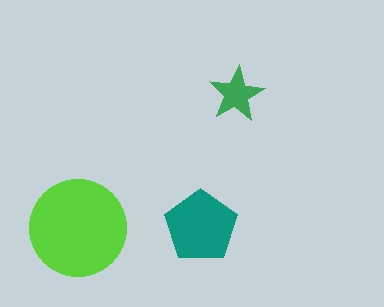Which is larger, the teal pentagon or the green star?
The teal pentagon.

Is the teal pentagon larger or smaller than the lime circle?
Smaller.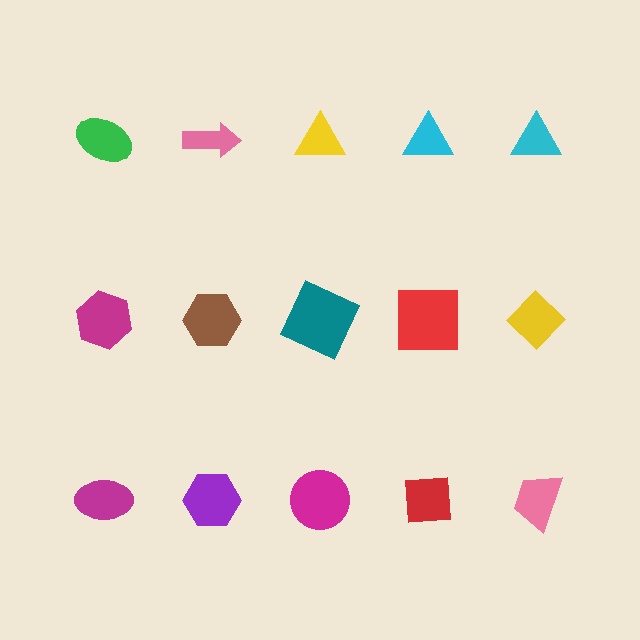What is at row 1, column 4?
A cyan triangle.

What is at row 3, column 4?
A red square.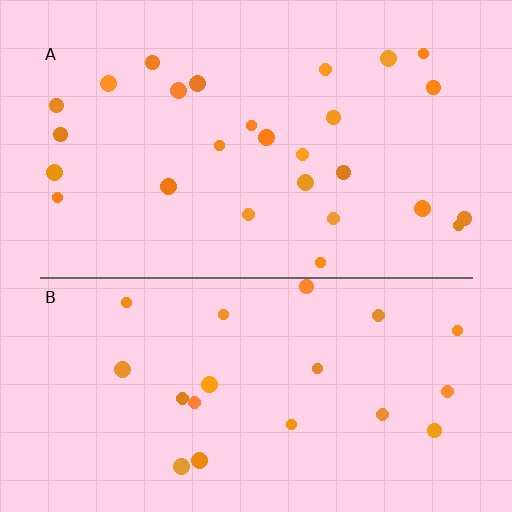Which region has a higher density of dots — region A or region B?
A (the top).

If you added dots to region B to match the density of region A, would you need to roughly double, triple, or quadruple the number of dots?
Approximately double.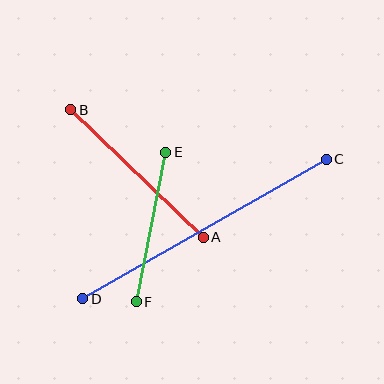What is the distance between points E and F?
The distance is approximately 152 pixels.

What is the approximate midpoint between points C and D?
The midpoint is at approximately (204, 229) pixels.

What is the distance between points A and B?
The distance is approximately 184 pixels.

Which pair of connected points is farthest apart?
Points C and D are farthest apart.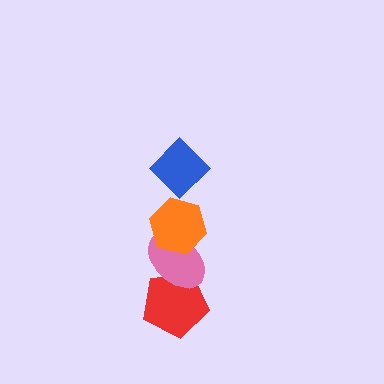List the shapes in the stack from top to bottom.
From top to bottom: the blue diamond, the orange hexagon, the pink ellipse, the red pentagon.